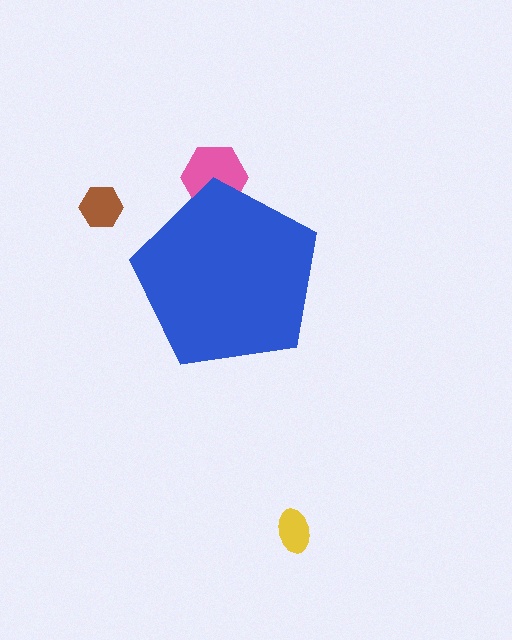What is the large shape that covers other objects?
A blue pentagon.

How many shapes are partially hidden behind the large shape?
1 shape is partially hidden.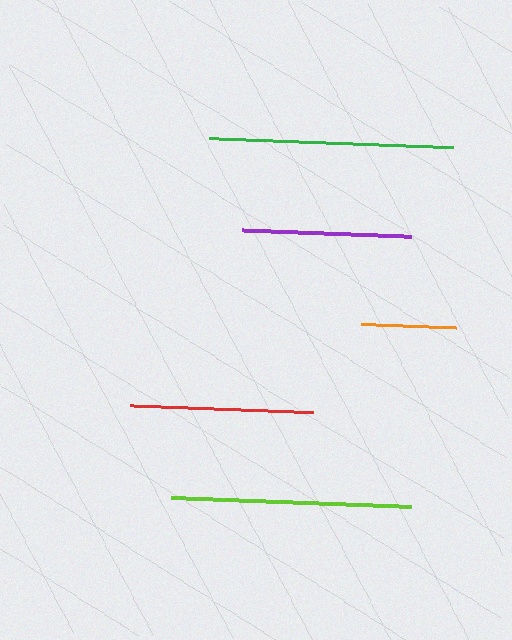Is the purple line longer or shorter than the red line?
The red line is longer than the purple line.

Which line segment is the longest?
The green line is the longest at approximately 244 pixels.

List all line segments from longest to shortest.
From longest to shortest: green, lime, red, purple, orange.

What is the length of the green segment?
The green segment is approximately 244 pixels long.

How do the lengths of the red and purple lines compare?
The red and purple lines are approximately the same length.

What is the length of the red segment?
The red segment is approximately 183 pixels long.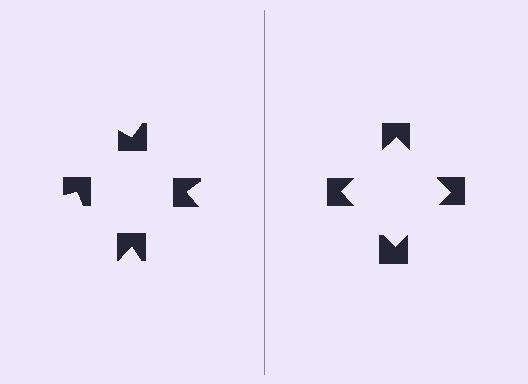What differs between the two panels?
The notched squares are positioned identically on both sides; only the wedge orientations differ. On the right they align to a square; on the left they are misaligned.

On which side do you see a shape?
An illusory square appears on the right side. On the left side the wedge cuts are rotated, so no coherent shape forms.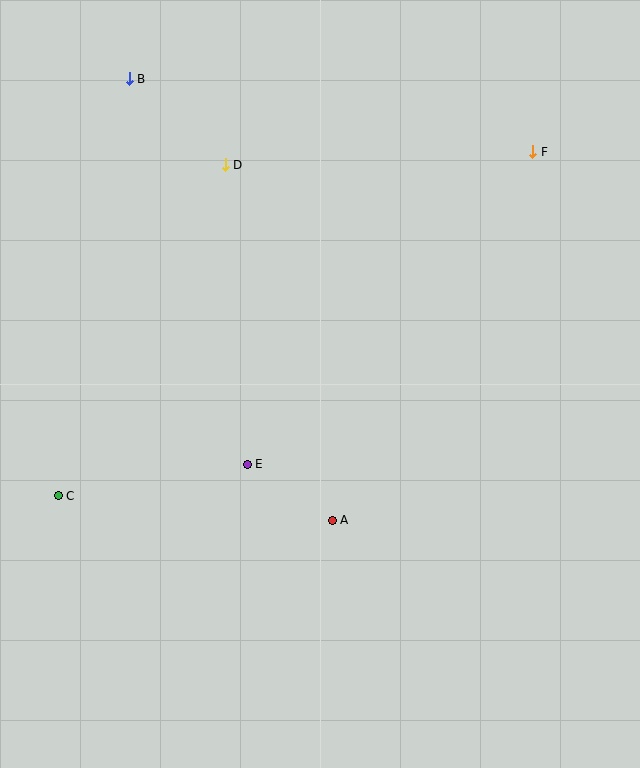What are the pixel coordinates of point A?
Point A is at (332, 520).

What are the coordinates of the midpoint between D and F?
The midpoint between D and F is at (379, 158).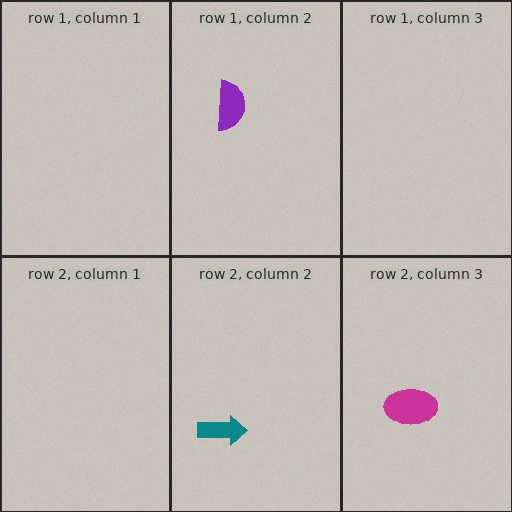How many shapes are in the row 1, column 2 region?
1.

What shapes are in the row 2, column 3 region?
The magenta ellipse.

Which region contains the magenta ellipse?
The row 2, column 3 region.